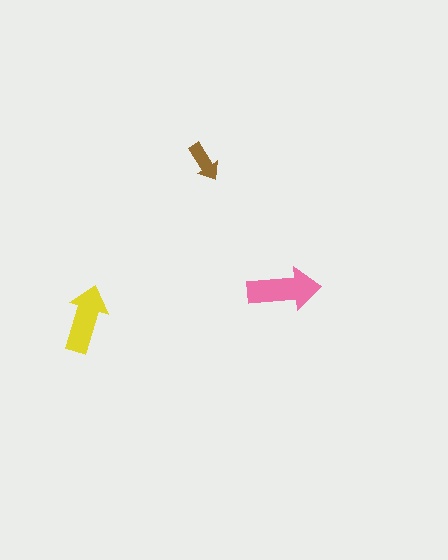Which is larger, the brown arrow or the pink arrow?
The pink one.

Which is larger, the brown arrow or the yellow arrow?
The yellow one.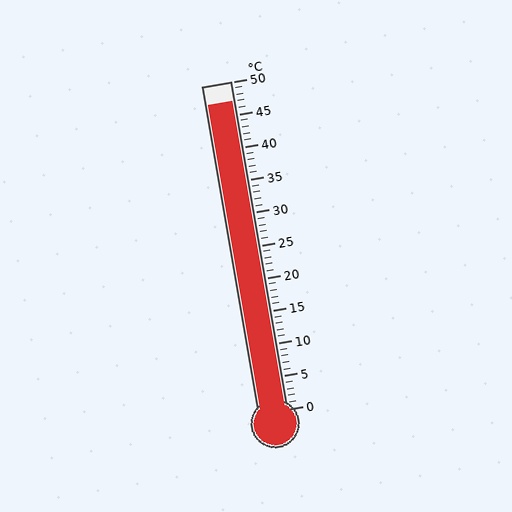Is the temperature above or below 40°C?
The temperature is above 40°C.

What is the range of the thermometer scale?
The thermometer scale ranges from 0°C to 50°C.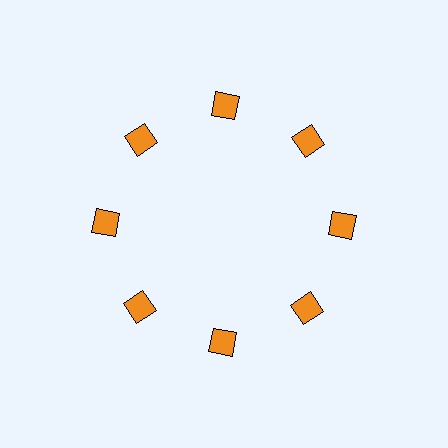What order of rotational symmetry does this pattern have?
This pattern has 8-fold rotational symmetry.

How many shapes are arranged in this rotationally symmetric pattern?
There are 8 shapes, arranged in 8 groups of 1.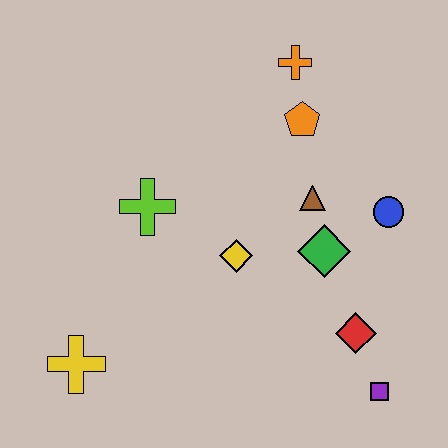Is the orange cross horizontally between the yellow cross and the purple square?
Yes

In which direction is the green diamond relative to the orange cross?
The green diamond is below the orange cross.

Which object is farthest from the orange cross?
The yellow cross is farthest from the orange cross.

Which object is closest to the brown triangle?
The green diamond is closest to the brown triangle.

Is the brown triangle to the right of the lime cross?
Yes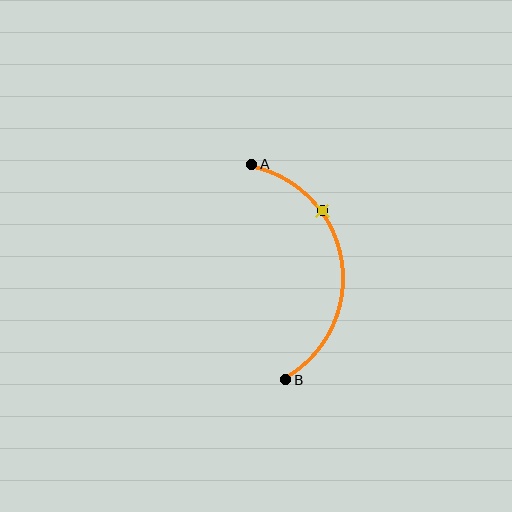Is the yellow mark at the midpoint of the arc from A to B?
No. The yellow mark lies on the arc but is closer to endpoint A. The arc midpoint would be at the point on the curve equidistant along the arc from both A and B.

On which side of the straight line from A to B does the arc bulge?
The arc bulges to the right of the straight line connecting A and B.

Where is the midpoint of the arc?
The arc midpoint is the point on the curve farthest from the straight line joining A and B. It sits to the right of that line.